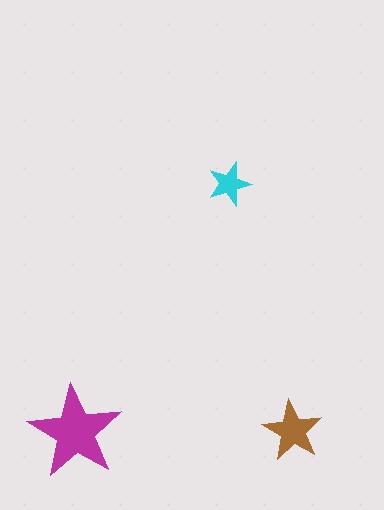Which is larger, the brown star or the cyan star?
The brown one.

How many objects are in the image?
There are 3 objects in the image.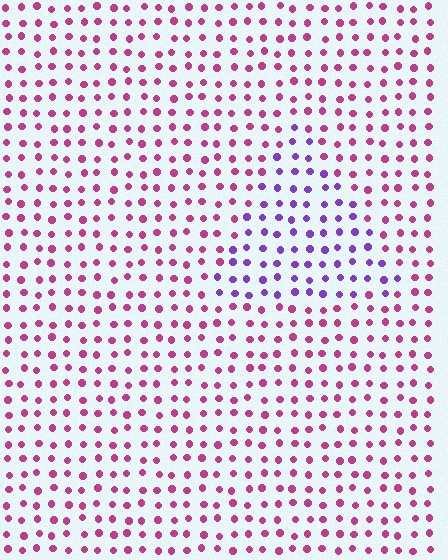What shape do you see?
I see a triangle.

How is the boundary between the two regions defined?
The boundary is defined purely by a slight shift in hue (about 50 degrees). Spacing, size, and orientation are identical on both sides.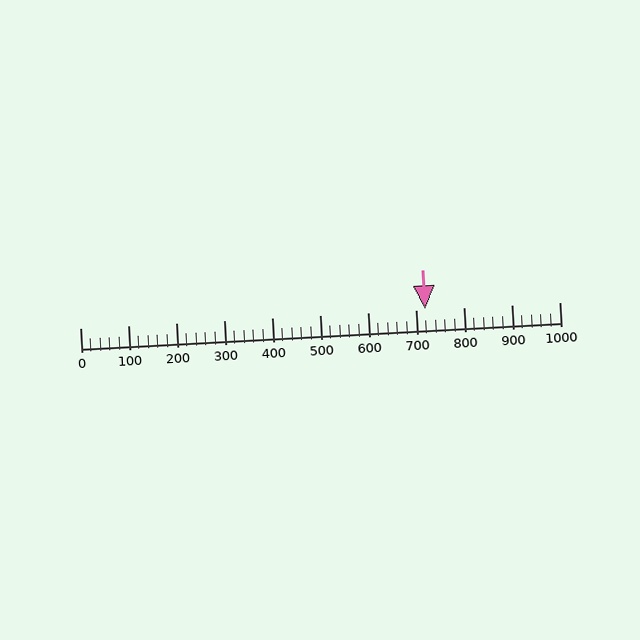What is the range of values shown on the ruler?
The ruler shows values from 0 to 1000.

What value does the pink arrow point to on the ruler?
The pink arrow points to approximately 720.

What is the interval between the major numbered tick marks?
The major tick marks are spaced 100 units apart.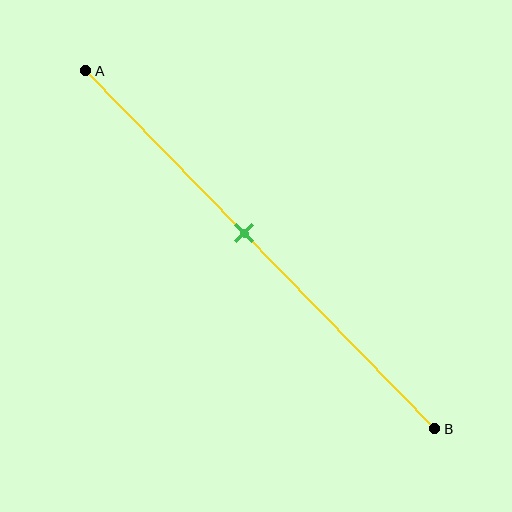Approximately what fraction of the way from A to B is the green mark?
The green mark is approximately 45% of the way from A to B.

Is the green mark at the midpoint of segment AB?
No, the mark is at about 45% from A, not at the 50% midpoint.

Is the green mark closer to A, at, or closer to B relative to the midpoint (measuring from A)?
The green mark is closer to point A than the midpoint of segment AB.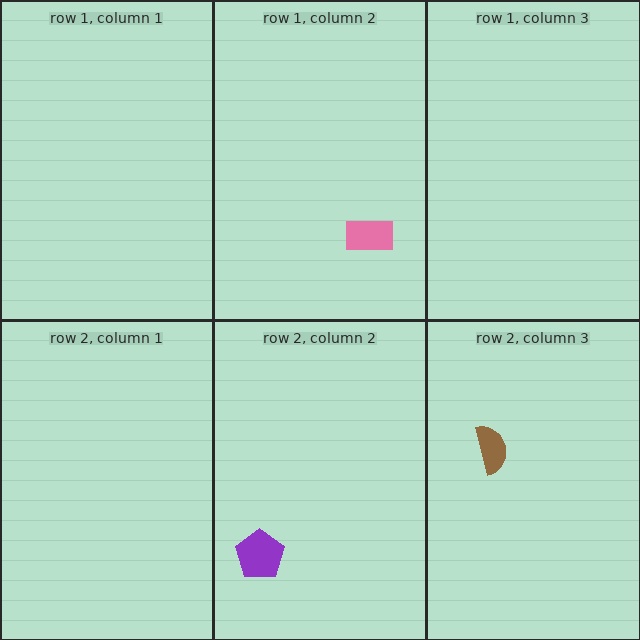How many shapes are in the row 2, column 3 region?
1.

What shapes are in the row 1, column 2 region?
The pink rectangle.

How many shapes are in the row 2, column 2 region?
1.